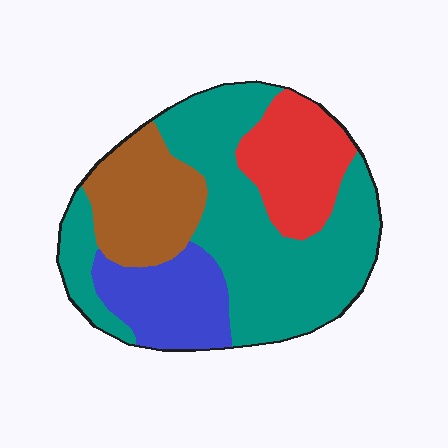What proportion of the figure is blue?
Blue takes up about one sixth (1/6) of the figure.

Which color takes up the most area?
Teal, at roughly 50%.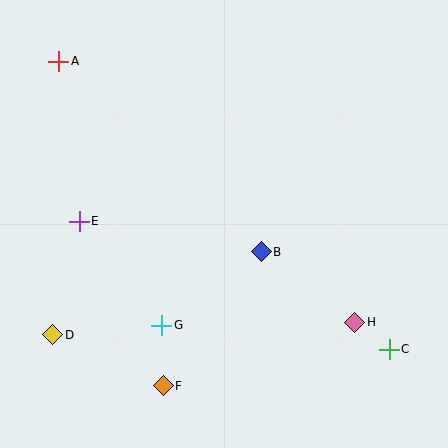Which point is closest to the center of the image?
Point B at (261, 252) is closest to the center.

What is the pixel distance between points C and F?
The distance between C and F is 229 pixels.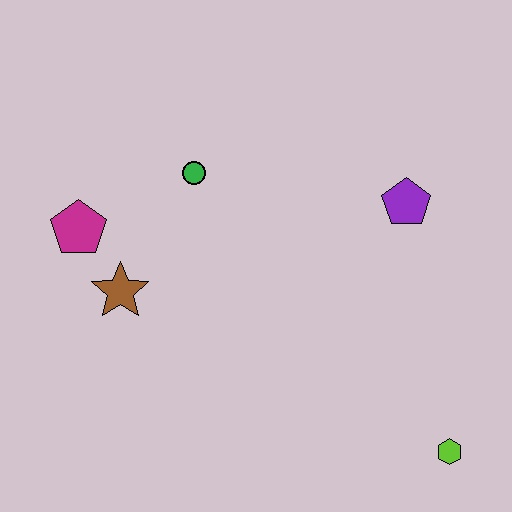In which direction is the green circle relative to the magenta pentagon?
The green circle is to the right of the magenta pentagon.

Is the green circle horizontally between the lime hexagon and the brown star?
Yes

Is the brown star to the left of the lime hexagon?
Yes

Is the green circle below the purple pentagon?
No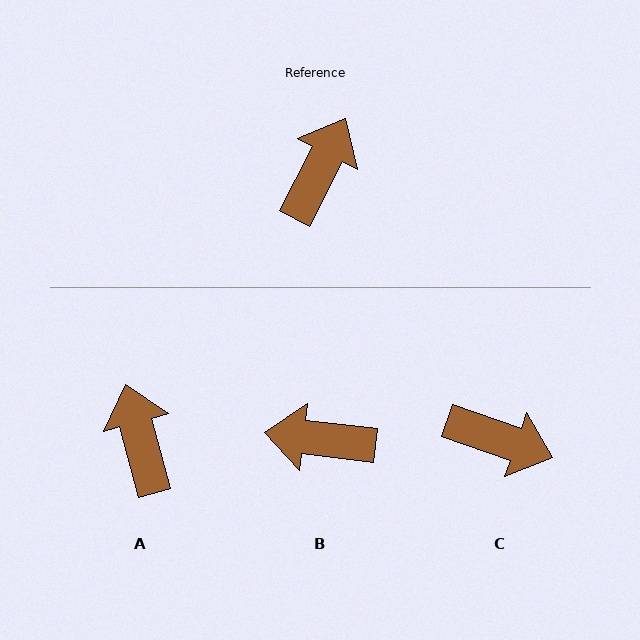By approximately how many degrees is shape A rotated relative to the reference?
Approximately 42 degrees counter-clockwise.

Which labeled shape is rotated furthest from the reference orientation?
B, about 110 degrees away.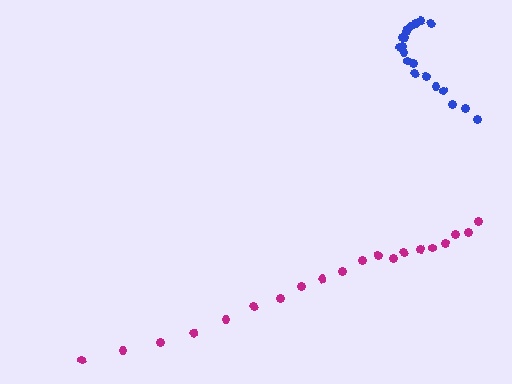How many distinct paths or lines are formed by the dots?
There are 2 distinct paths.